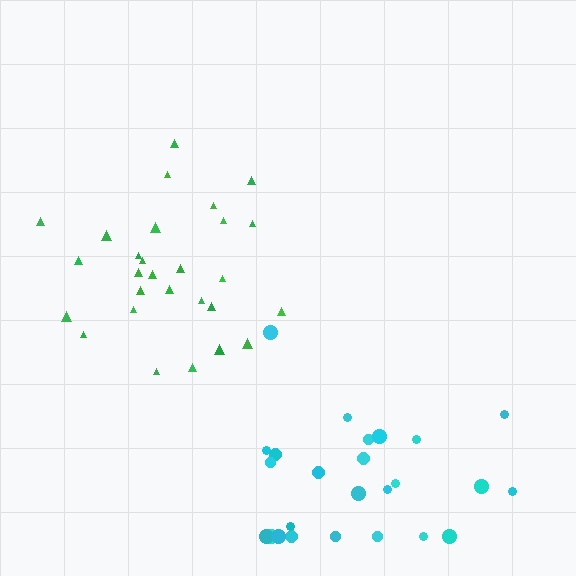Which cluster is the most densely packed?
Green.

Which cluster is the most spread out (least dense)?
Cyan.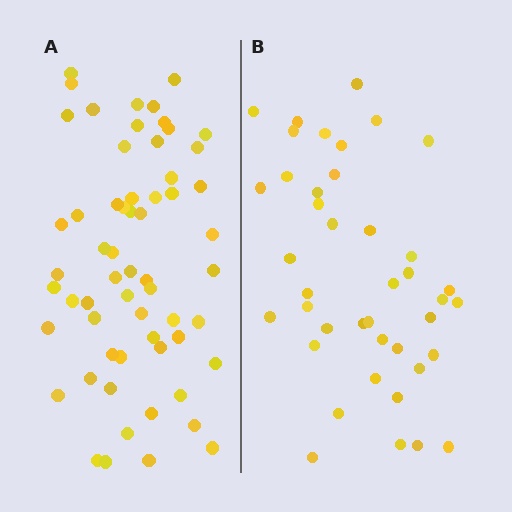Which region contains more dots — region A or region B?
Region A (the left region) has more dots.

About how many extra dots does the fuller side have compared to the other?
Region A has approximately 20 more dots than region B.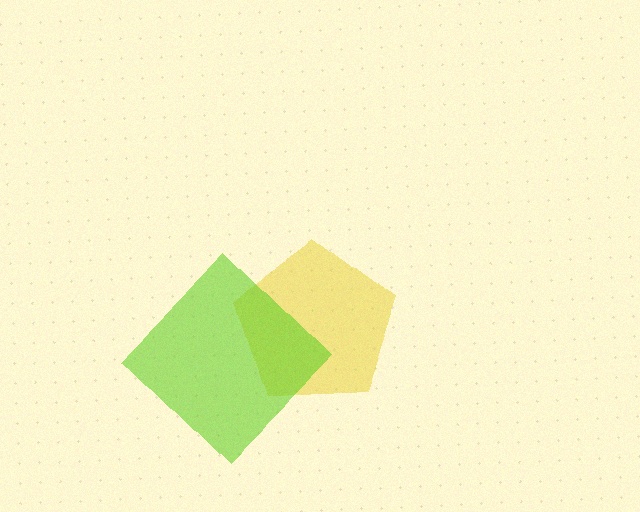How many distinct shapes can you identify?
There are 2 distinct shapes: a yellow pentagon, a lime diamond.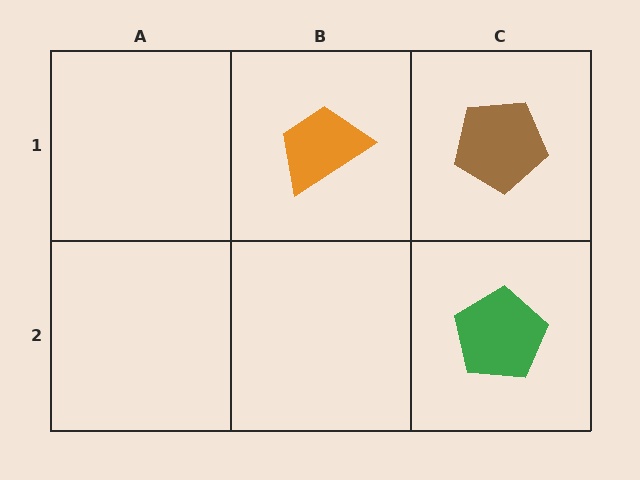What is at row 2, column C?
A green pentagon.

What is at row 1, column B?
An orange trapezoid.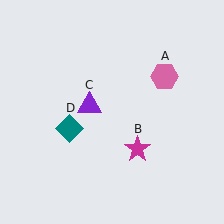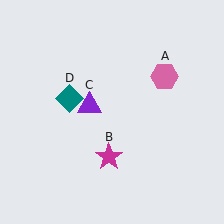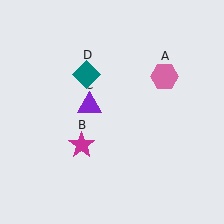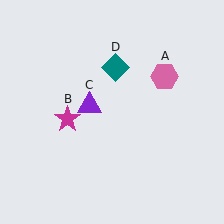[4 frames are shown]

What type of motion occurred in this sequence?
The magenta star (object B), teal diamond (object D) rotated clockwise around the center of the scene.